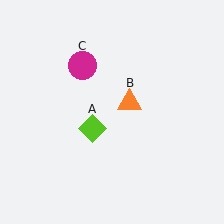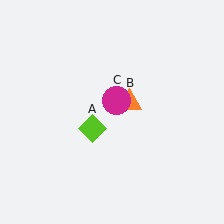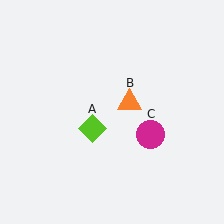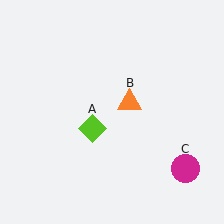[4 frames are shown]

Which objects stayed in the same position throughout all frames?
Lime diamond (object A) and orange triangle (object B) remained stationary.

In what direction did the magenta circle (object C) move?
The magenta circle (object C) moved down and to the right.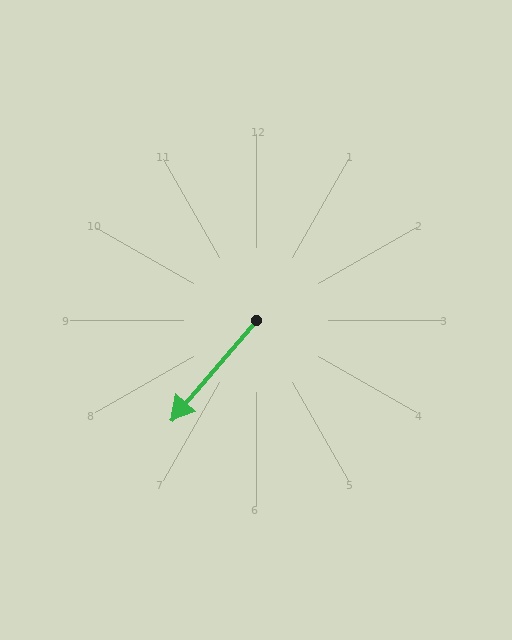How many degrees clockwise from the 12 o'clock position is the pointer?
Approximately 221 degrees.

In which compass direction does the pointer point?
Southwest.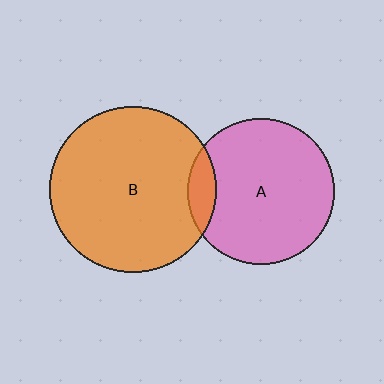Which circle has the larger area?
Circle B (orange).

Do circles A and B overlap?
Yes.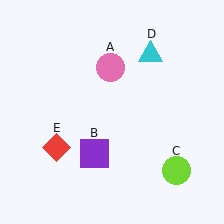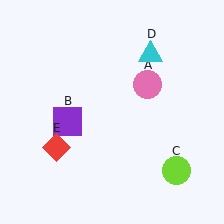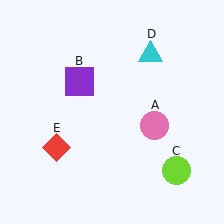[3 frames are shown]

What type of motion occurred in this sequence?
The pink circle (object A), purple square (object B) rotated clockwise around the center of the scene.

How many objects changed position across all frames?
2 objects changed position: pink circle (object A), purple square (object B).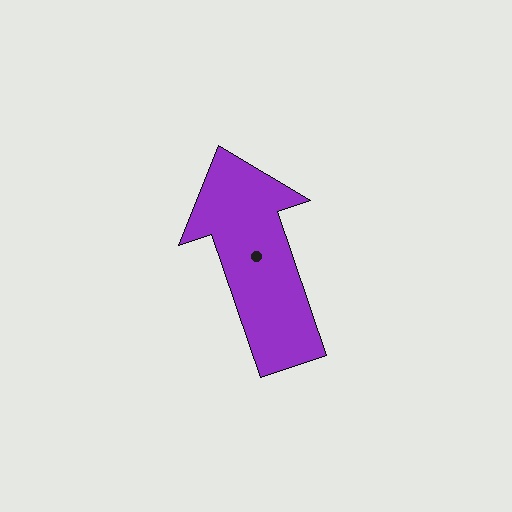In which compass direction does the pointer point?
North.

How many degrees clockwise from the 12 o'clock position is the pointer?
Approximately 341 degrees.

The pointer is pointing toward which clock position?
Roughly 11 o'clock.